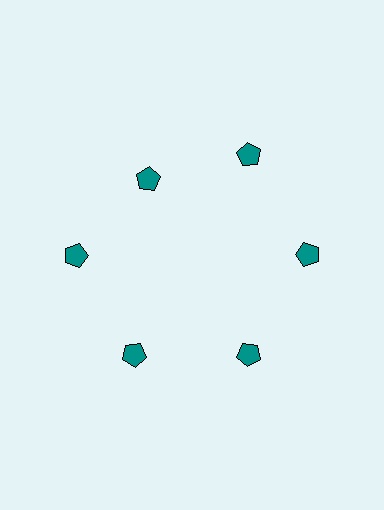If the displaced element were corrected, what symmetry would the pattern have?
It would have 6-fold rotational symmetry — the pattern would map onto itself every 60 degrees.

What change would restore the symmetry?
The symmetry would be restored by moving it outward, back onto the ring so that all 6 pentagons sit at equal angles and equal distance from the center.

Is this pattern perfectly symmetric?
No. The 6 teal pentagons are arranged in a ring, but one element near the 11 o'clock position is pulled inward toward the center, breaking the 6-fold rotational symmetry.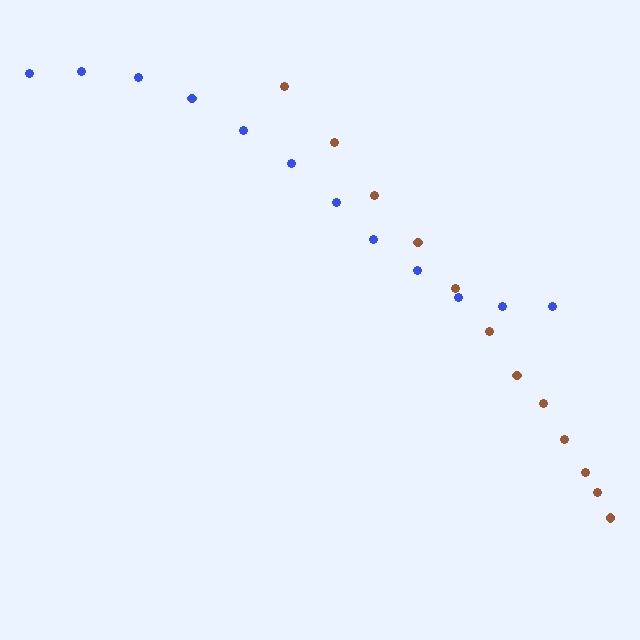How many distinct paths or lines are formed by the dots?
There are 2 distinct paths.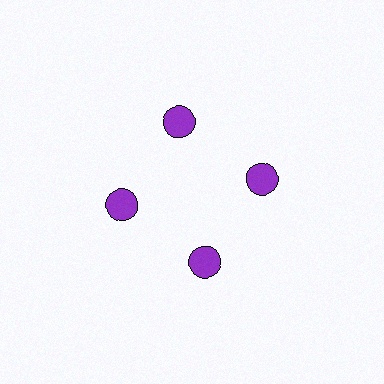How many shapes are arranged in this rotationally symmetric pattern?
There are 4 shapes, arranged in 4 groups of 1.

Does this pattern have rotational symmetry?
Yes, this pattern has 4-fold rotational symmetry. It looks the same after rotating 90 degrees around the center.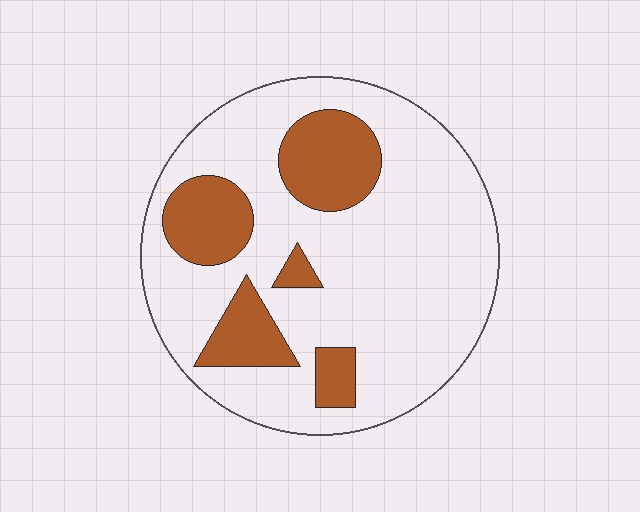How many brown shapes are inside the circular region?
5.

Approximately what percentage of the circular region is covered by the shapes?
Approximately 25%.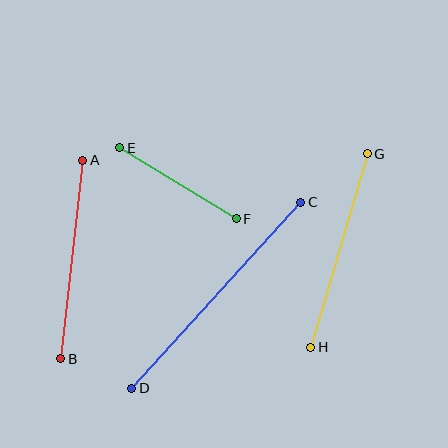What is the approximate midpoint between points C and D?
The midpoint is at approximately (216, 295) pixels.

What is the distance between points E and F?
The distance is approximately 137 pixels.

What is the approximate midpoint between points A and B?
The midpoint is at approximately (72, 260) pixels.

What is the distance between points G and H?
The distance is approximately 202 pixels.